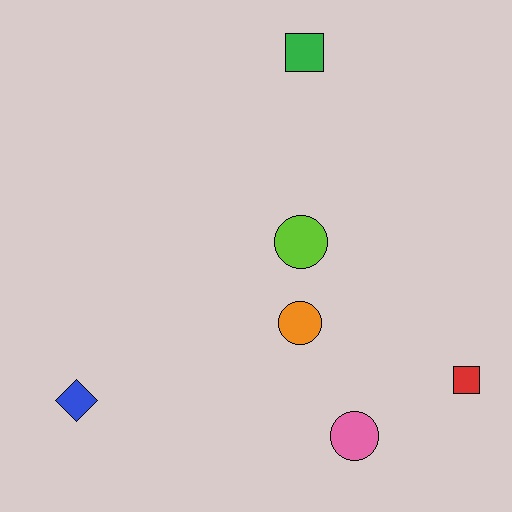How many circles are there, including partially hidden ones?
There are 3 circles.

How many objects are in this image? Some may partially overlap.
There are 6 objects.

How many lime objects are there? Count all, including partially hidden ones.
There is 1 lime object.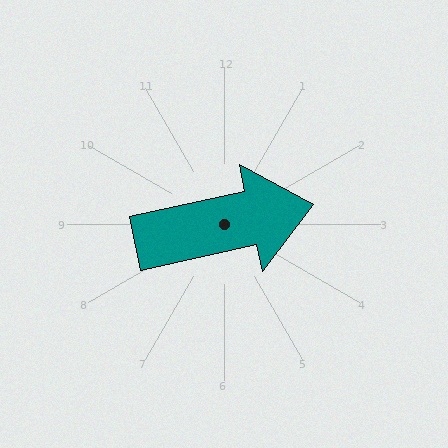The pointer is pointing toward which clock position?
Roughly 3 o'clock.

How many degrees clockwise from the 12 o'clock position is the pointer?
Approximately 78 degrees.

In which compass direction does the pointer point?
East.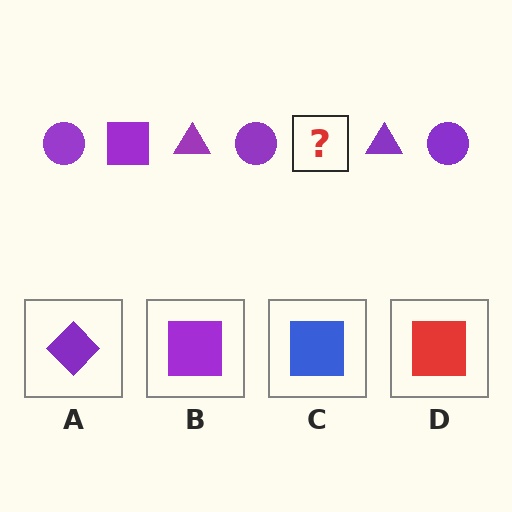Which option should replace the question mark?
Option B.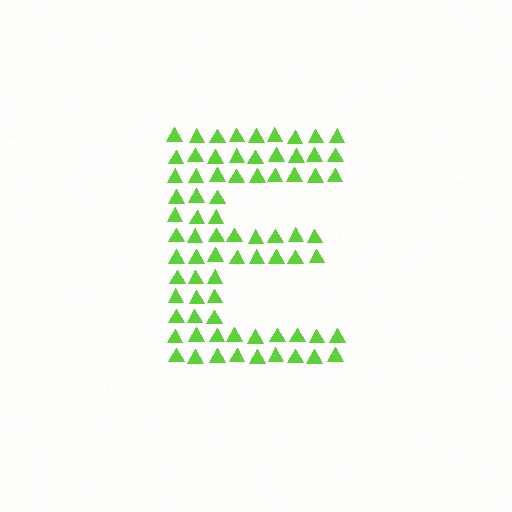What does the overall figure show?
The overall figure shows the letter E.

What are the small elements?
The small elements are triangles.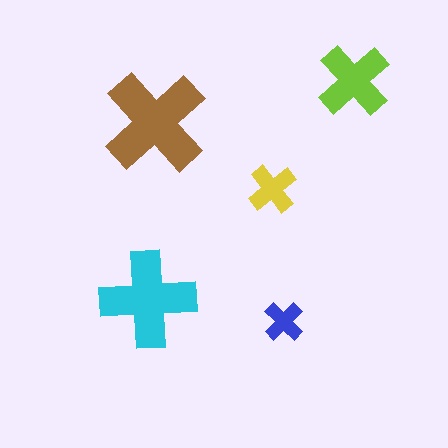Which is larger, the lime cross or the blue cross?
The lime one.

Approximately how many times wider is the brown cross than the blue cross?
About 2.5 times wider.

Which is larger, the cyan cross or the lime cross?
The cyan one.